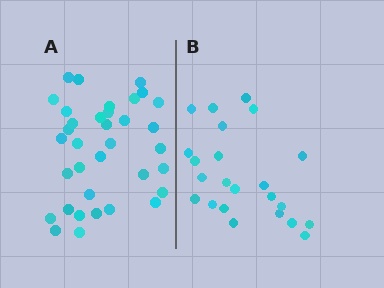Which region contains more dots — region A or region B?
Region A (the left region) has more dots.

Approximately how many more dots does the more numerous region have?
Region A has roughly 12 or so more dots than region B.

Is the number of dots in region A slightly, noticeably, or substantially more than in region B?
Region A has substantially more. The ratio is roughly 1.5 to 1.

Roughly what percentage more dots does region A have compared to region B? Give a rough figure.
About 50% more.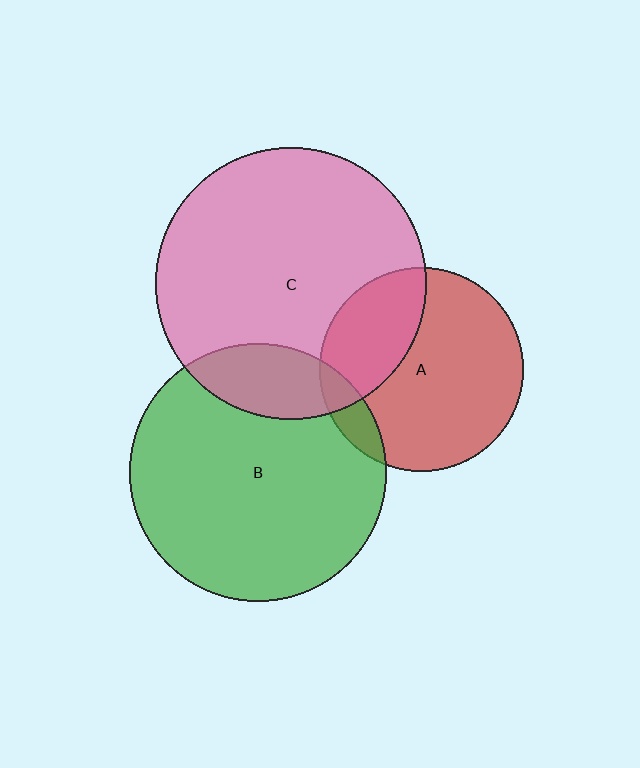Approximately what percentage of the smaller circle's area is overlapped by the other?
Approximately 30%.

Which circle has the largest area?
Circle C (pink).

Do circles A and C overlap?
Yes.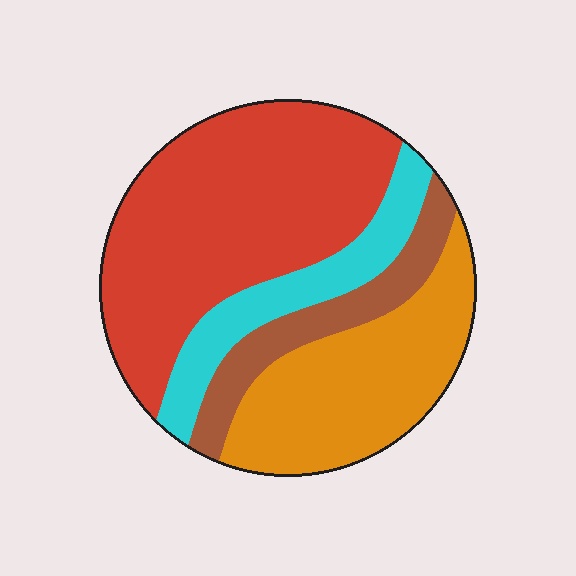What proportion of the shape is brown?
Brown covers roughly 10% of the shape.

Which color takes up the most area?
Red, at roughly 45%.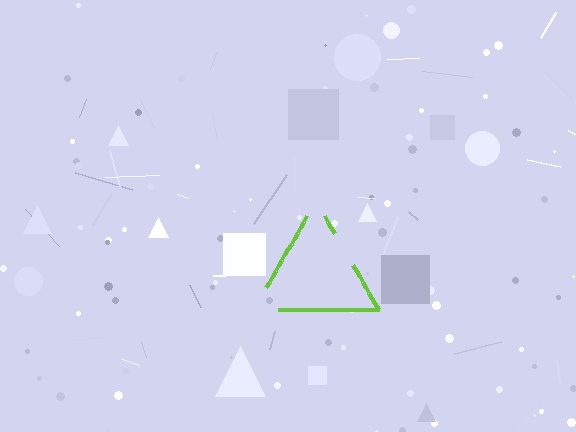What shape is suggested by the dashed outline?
The dashed outline suggests a triangle.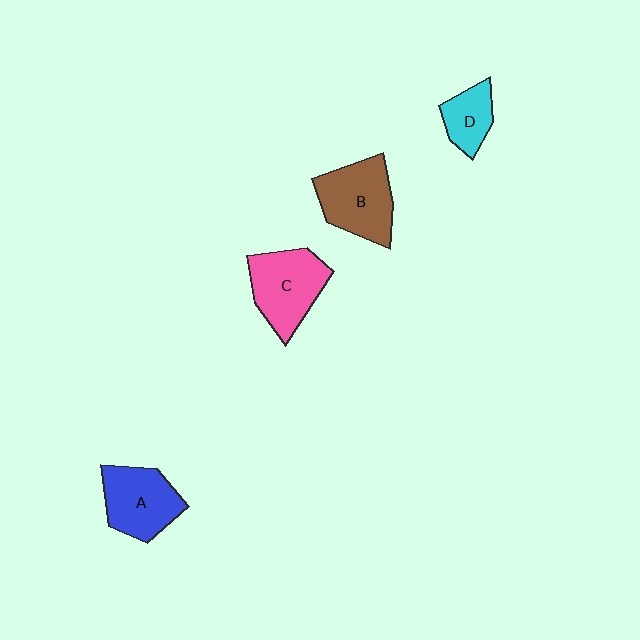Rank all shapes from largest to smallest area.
From largest to smallest: C (pink), B (brown), A (blue), D (cyan).